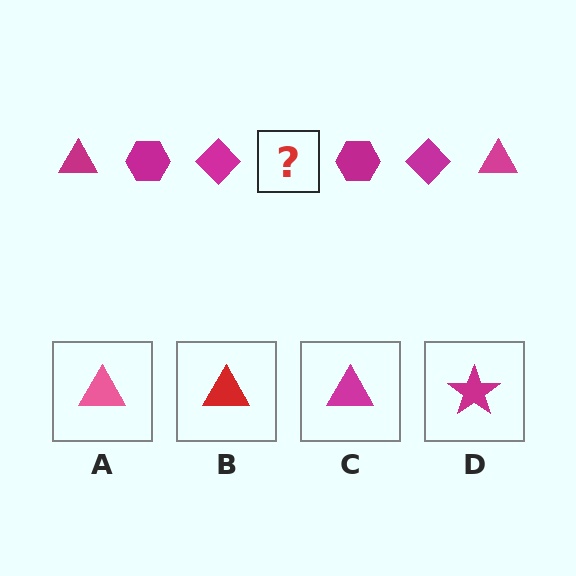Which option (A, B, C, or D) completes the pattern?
C.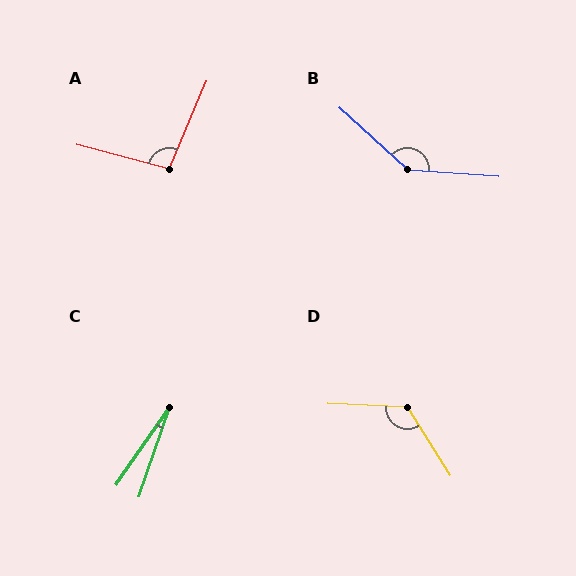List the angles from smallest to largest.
C (16°), A (98°), D (125°), B (141°).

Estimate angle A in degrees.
Approximately 98 degrees.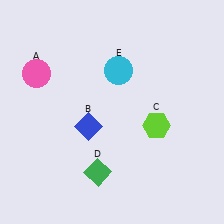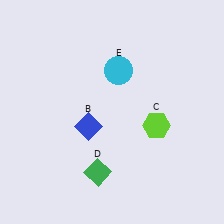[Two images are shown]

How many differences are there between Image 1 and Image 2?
There is 1 difference between the two images.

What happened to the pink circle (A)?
The pink circle (A) was removed in Image 2. It was in the top-left area of Image 1.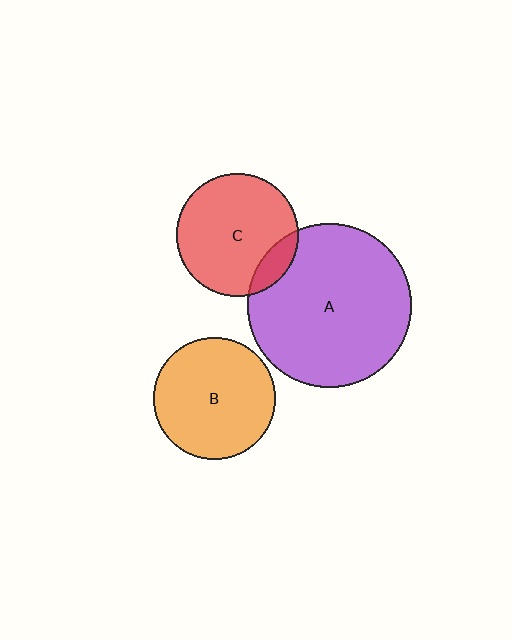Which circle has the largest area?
Circle A (purple).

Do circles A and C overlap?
Yes.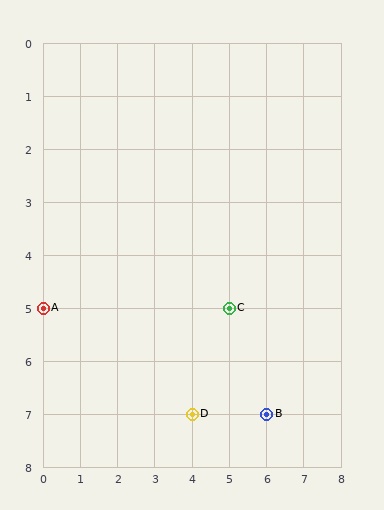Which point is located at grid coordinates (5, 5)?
Point C is at (5, 5).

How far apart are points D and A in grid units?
Points D and A are 4 columns and 2 rows apart (about 4.5 grid units diagonally).